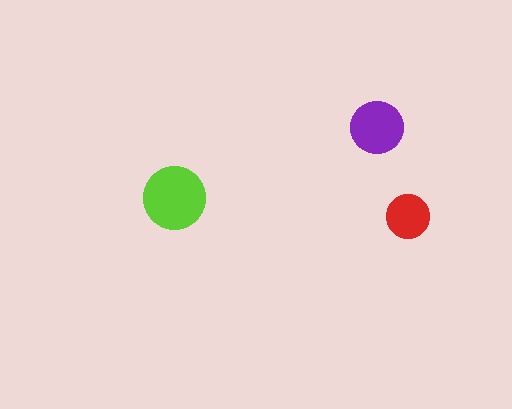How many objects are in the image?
There are 3 objects in the image.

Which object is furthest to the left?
The lime circle is leftmost.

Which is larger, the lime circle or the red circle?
The lime one.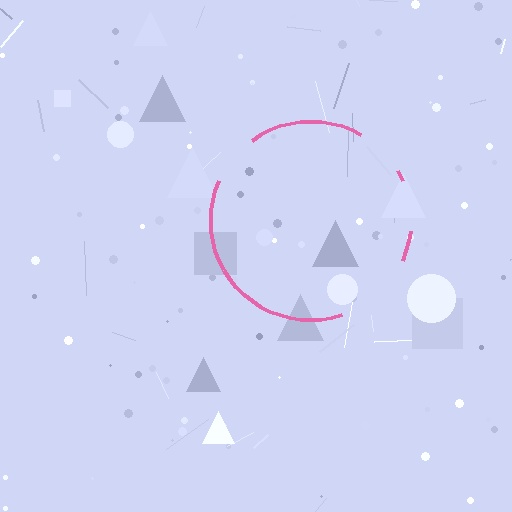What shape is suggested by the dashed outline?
The dashed outline suggests a circle.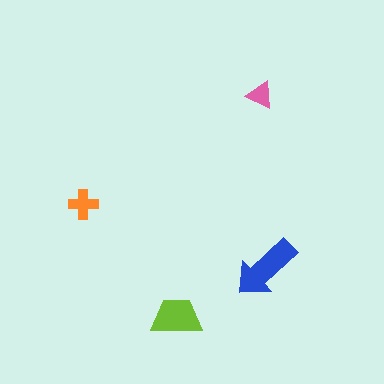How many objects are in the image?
There are 4 objects in the image.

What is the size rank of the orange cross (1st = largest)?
3rd.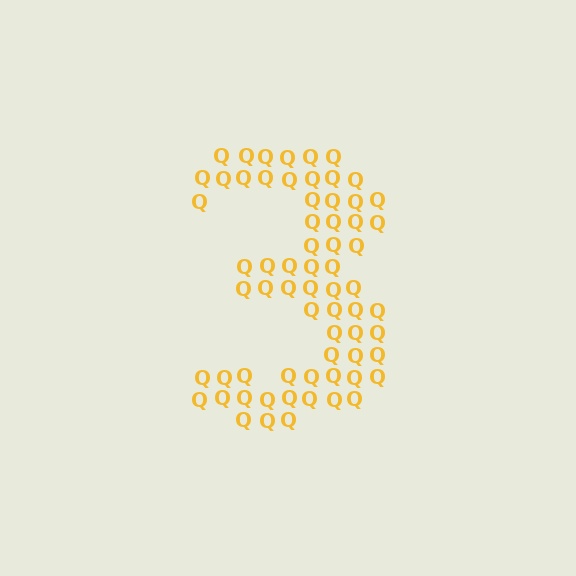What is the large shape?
The large shape is the digit 3.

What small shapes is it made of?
It is made of small letter Q's.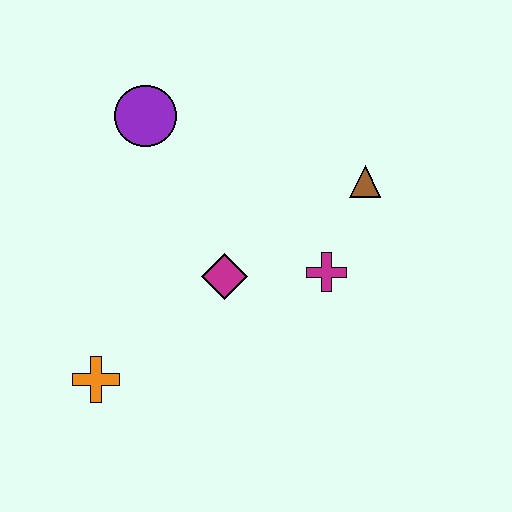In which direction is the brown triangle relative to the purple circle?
The brown triangle is to the right of the purple circle.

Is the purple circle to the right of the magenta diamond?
No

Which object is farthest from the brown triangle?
The orange cross is farthest from the brown triangle.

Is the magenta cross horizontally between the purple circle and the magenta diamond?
No